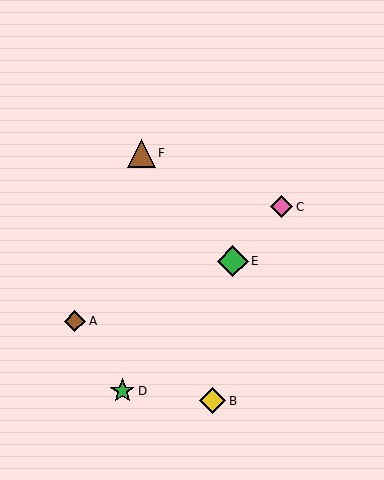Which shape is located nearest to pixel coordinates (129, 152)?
The brown triangle (labeled F) at (141, 153) is nearest to that location.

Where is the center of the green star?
The center of the green star is at (122, 391).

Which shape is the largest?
The green diamond (labeled E) is the largest.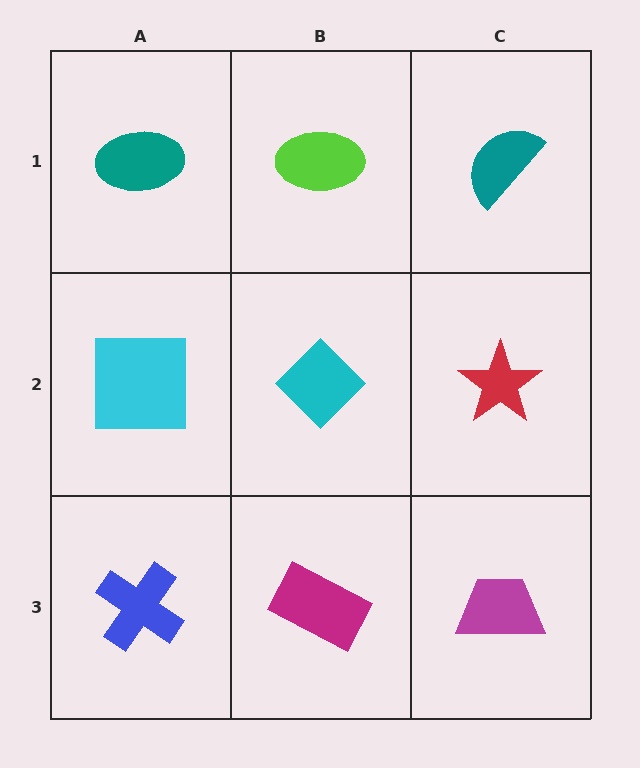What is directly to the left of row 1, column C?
A lime ellipse.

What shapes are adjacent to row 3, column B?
A cyan diamond (row 2, column B), a blue cross (row 3, column A), a magenta trapezoid (row 3, column C).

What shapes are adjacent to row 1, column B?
A cyan diamond (row 2, column B), a teal ellipse (row 1, column A), a teal semicircle (row 1, column C).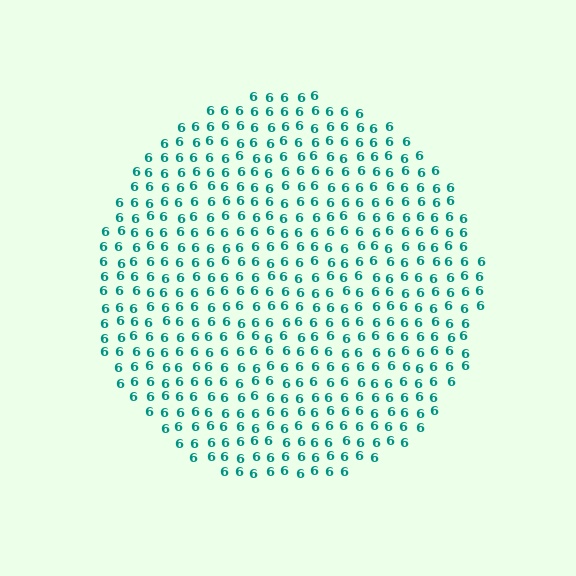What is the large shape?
The large shape is a circle.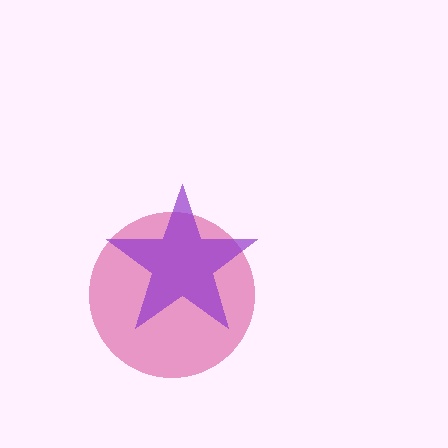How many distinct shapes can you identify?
There are 2 distinct shapes: a magenta circle, a purple star.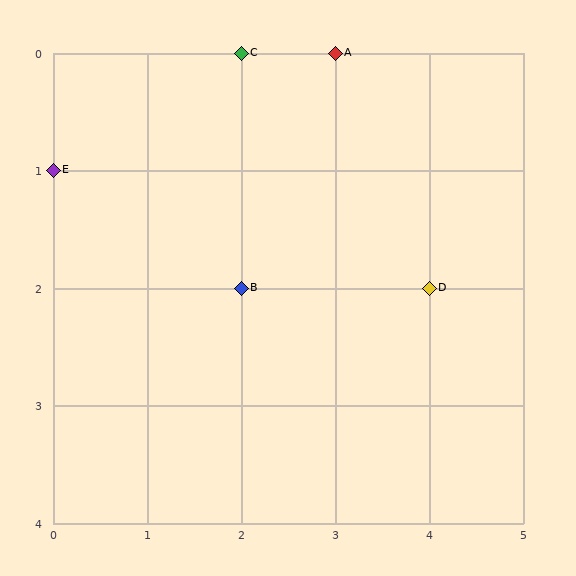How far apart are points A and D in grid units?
Points A and D are 1 column and 2 rows apart (about 2.2 grid units diagonally).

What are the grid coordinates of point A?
Point A is at grid coordinates (3, 0).